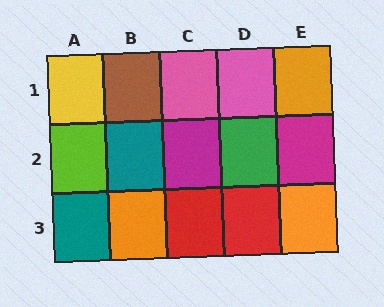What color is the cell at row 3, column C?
Red.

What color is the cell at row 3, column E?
Orange.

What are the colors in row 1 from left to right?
Yellow, brown, pink, pink, orange.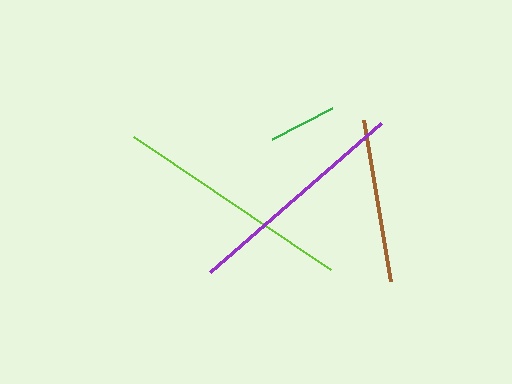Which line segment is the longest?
The lime line is the longest at approximately 238 pixels.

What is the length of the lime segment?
The lime segment is approximately 238 pixels long.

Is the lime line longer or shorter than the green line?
The lime line is longer than the green line.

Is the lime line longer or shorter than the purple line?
The lime line is longer than the purple line.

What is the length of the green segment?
The green segment is approximately 67 pixels long.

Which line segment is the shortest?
The green line is the shortest at approximately 67 pixels.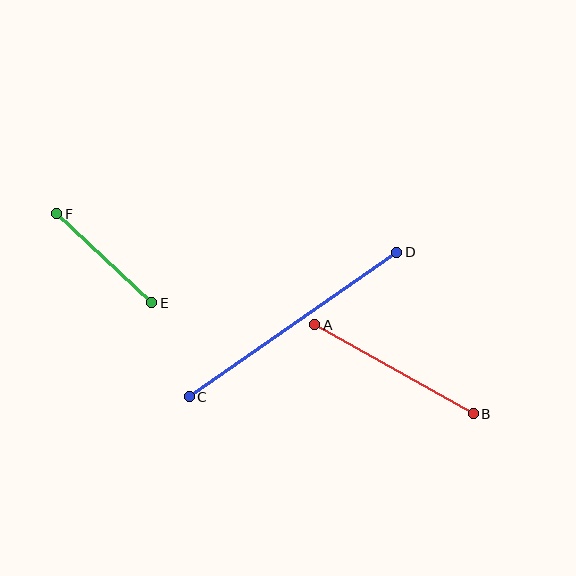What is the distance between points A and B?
The distance is approximately 182 pixels.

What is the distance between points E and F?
The distance is approximately 130 pixels.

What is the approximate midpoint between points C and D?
The midpoint is at approximately (293, 324) pixels.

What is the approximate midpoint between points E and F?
The midpoint is at approximately (104, 258) pixels.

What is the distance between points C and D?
The distance is approximately 253 pixels.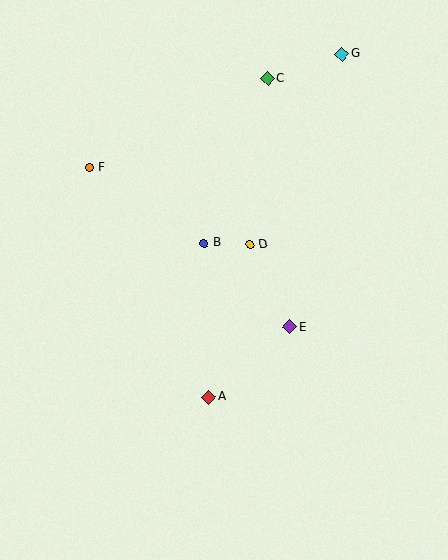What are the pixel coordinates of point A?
Point A is at (209, 397).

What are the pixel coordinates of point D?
Point D is at (250, 245).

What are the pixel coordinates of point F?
Point F is at (89, 168).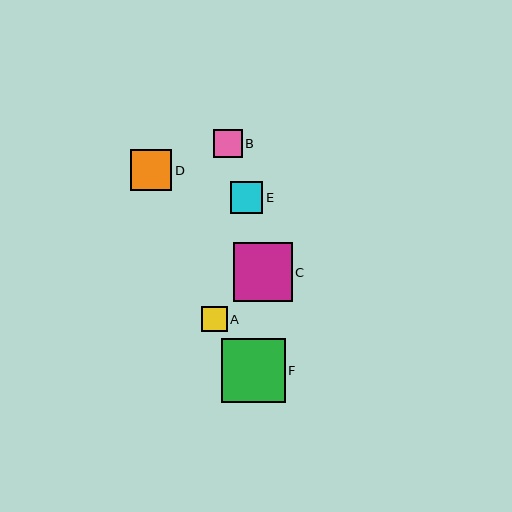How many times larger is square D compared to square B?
Square D is approximately 1.4 times the size of square B.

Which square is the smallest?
Square A is the smallest with a size of approximately 25 pixels.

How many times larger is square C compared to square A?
Square C is approximately 2.3 times the size of square A.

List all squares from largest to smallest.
From largest to smallest: F, C, D, E, B, A.